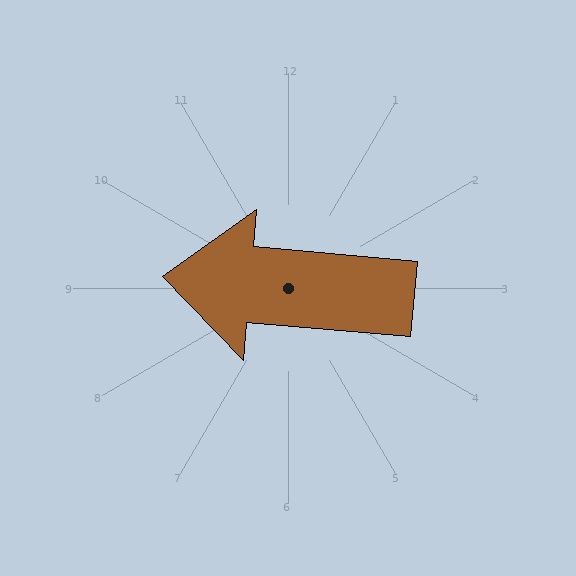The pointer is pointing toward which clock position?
Roughly 9 o'clock.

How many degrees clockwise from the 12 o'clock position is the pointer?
Approximately 275 degrees.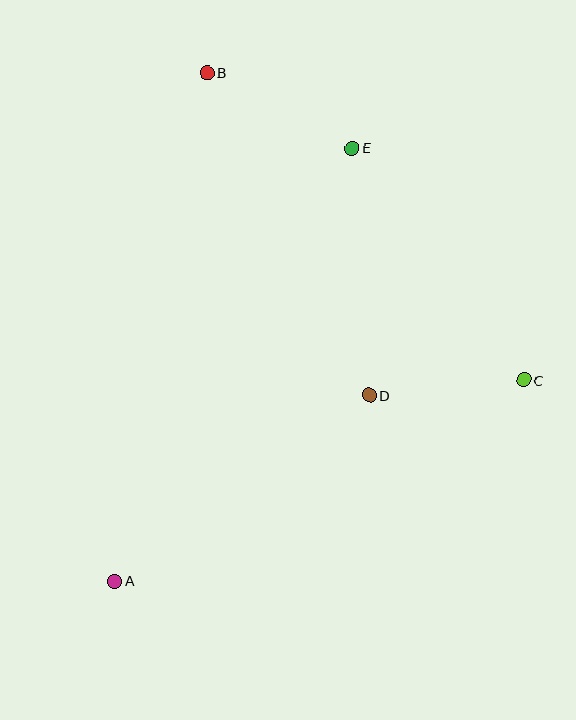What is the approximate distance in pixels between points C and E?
The distance between C and E is approximately 289 pixels.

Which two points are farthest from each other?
Points A and B are farthest from each other.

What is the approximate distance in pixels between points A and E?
The distance between A and E is approximately 494 pixels.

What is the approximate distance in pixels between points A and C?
The distance between A and C is approximately 456 pixels.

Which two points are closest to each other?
Points C and D are closest to each other.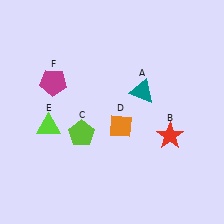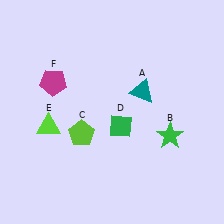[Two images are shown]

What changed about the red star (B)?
In Image 1, B is red. In Image 2, it changed to green.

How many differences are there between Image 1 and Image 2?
There are 2 differences between the two images.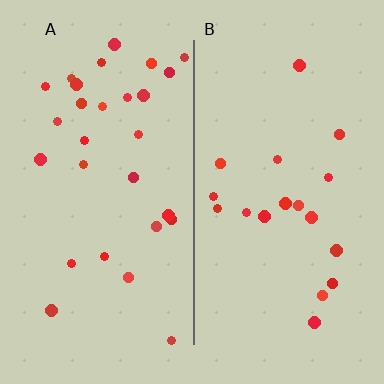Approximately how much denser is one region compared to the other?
Approximately 1.6× — region A over region B.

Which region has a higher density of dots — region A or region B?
A (the left).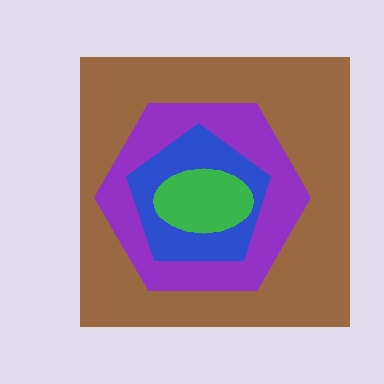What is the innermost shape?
The green ellipse.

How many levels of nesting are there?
4.